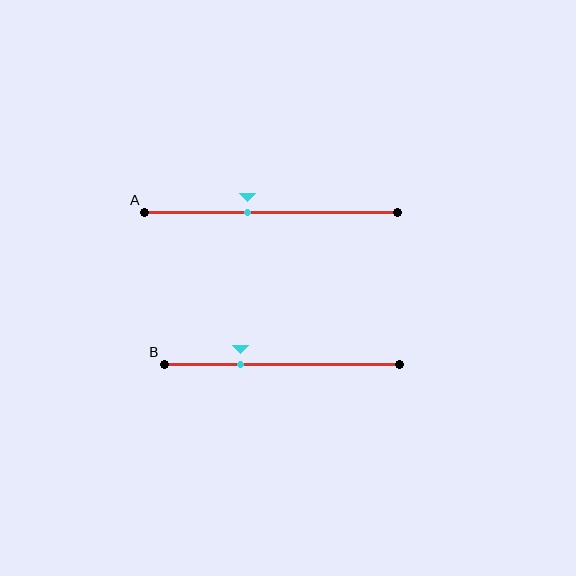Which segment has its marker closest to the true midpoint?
Segment A has its marker closest to the true midpoint.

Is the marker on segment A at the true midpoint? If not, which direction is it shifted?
No, the marker on segment A is shifted to the left by about 9% of the segment length.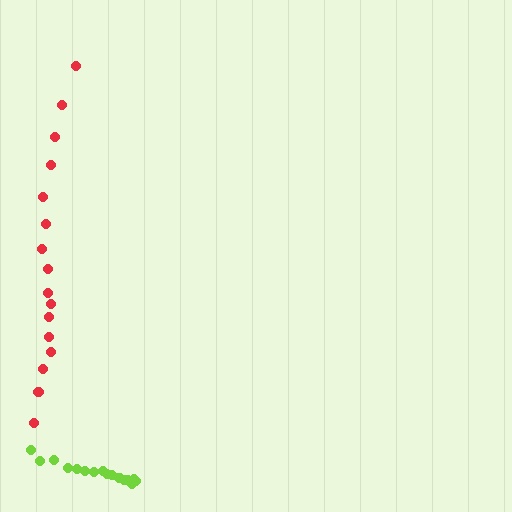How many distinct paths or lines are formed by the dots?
There are 2 distinct paths.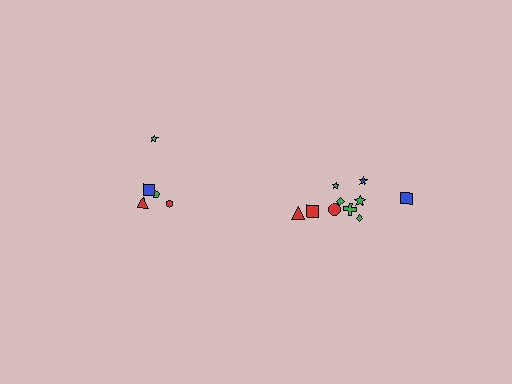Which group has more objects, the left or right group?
The right group.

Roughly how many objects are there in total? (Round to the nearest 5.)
Roughly 15 objects in total.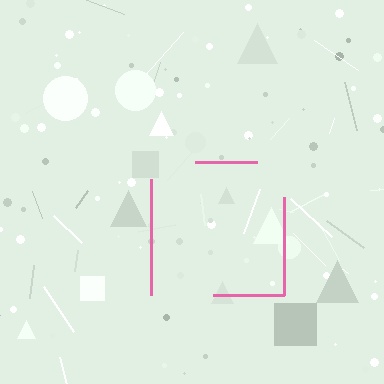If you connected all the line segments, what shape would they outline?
They would outline a square.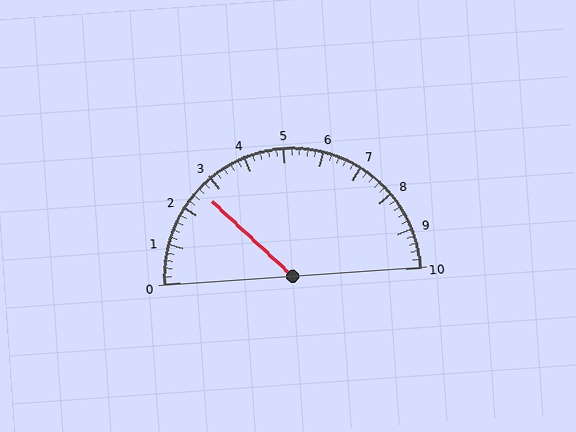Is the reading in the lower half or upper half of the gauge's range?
The reading is in the lower half of the range (0 to 10).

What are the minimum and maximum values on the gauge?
The gauge ranges from 0 to 10.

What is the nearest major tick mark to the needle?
The nearest major tick mark is 3.